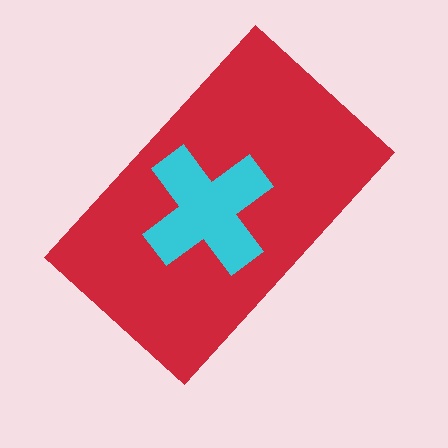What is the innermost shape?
The cyan cross.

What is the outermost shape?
The red rectangle.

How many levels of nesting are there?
2.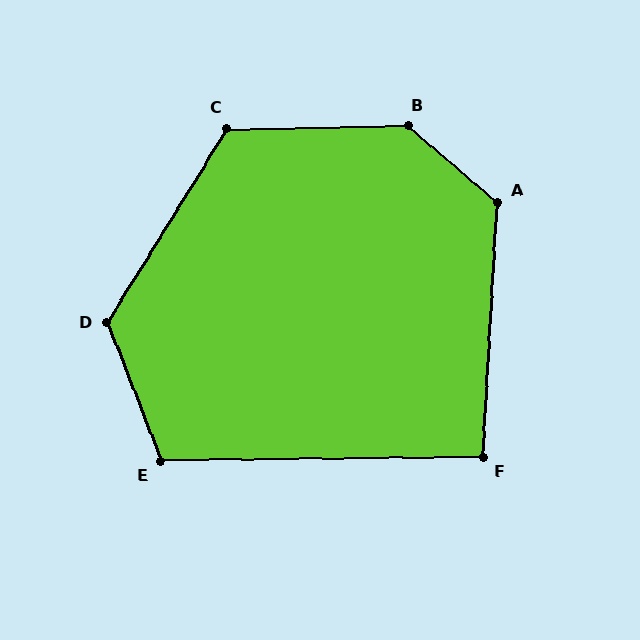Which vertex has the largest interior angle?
B, at approximately 139 degrees.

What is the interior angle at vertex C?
Approximately 123 degrees (obtuse).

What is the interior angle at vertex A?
Approximately 127 degrees (obtuse).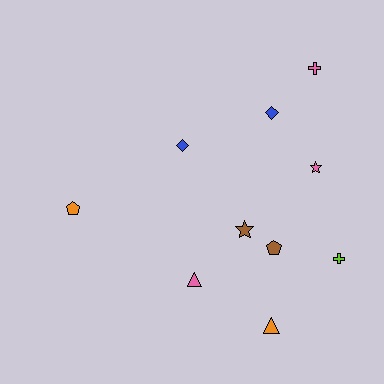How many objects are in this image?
There are 10 objects.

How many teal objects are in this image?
There are no teal objects.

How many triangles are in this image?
There are 2 triangles.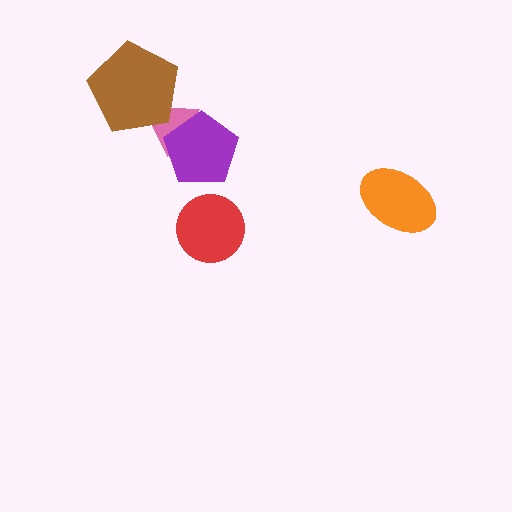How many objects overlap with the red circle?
0 objects overlap with the red circle.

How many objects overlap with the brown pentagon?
1 object overlaps with the brown pentagon.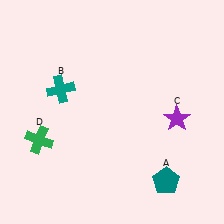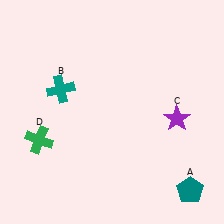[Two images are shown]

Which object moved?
The teal pentagon (A) moved right.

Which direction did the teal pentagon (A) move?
The teal pentagon (A) moved right.